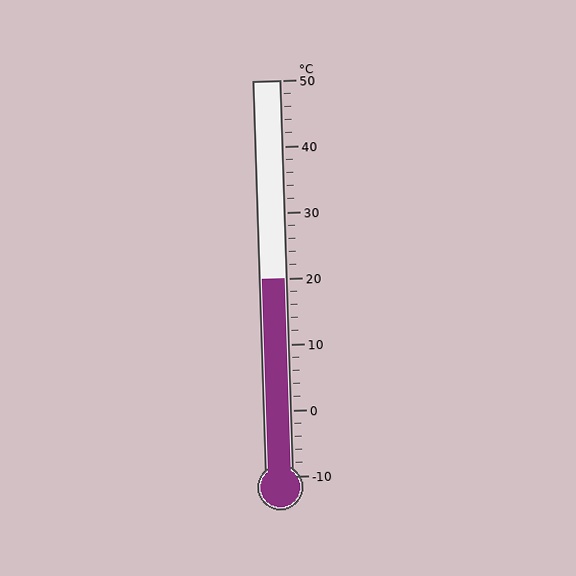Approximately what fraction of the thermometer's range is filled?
The thermometer is filled to approximately 50% of its range.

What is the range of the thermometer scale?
The thermometer scale ranges from -10°C to 50°C.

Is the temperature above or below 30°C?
The temperature is below 30°C.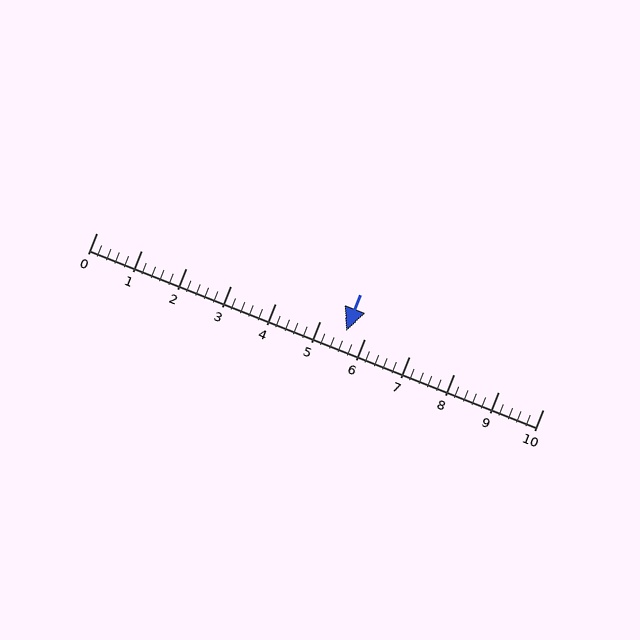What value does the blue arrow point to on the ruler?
The blue arrow points to approximately 5.6.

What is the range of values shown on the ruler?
The ruler shows values from 0 to 10.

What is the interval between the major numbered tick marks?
The major tick marks are spaced 1 units apart.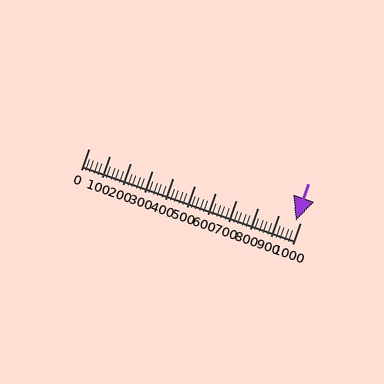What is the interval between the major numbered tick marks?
The major tick marks are spaced 100 units apart.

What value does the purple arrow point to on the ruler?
The purple arrow points to approximately 980.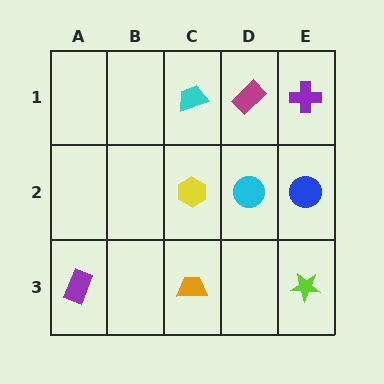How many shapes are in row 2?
3 shapes.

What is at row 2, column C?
A yellow hexagon.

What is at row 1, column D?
A magenta rectangle.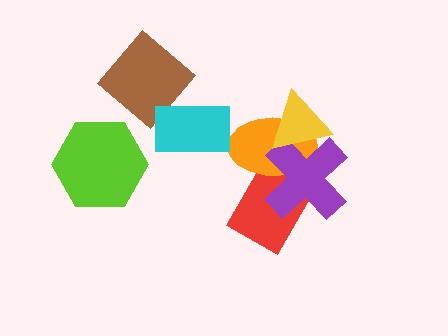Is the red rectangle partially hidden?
Yes, it is partially covered by another shape.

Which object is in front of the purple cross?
The yellow triangle is in front of the purple cross.